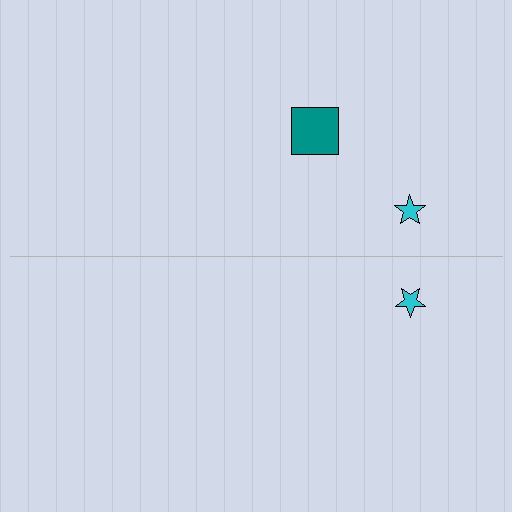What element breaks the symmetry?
A teal square is missing from the bottom side.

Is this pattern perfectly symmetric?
No, the pattern is not perfectly symmetric. A teal square is missing from the bottom side.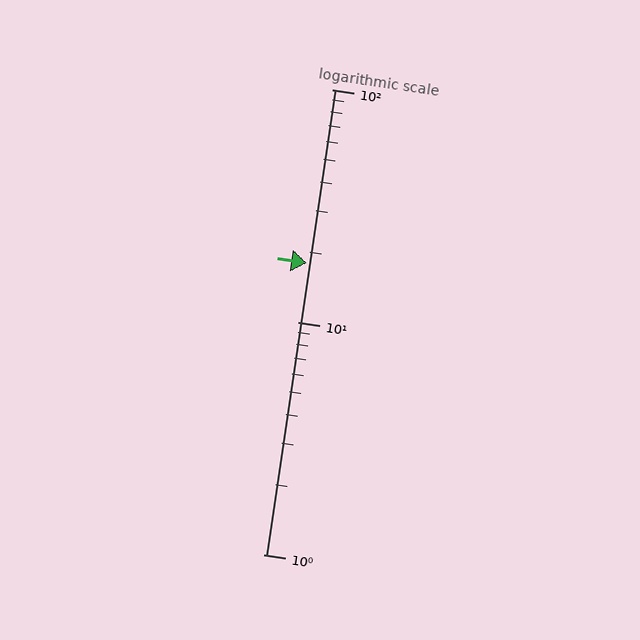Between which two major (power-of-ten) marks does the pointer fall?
The pointer is between 10 and 100.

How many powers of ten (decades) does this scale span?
The scale spans 2 decades, from 1 to 100.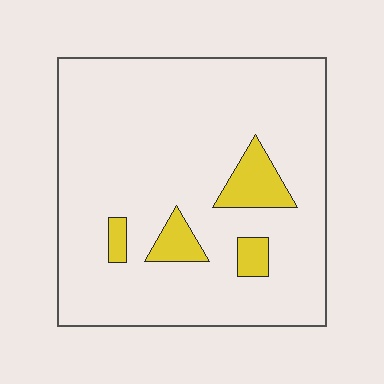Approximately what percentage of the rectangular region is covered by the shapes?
Approximately 10%.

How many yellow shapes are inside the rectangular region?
4.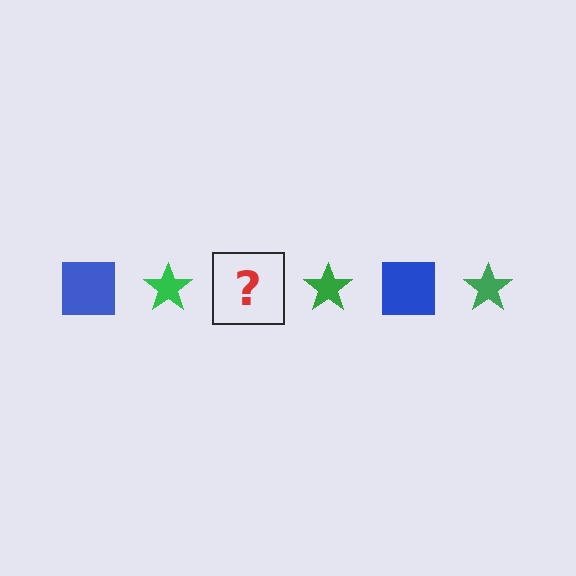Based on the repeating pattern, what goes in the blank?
The blank should be a blue square.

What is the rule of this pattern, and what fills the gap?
The rule is that the pattern alternates between blue square and green star. The gap should be filled with a blue square.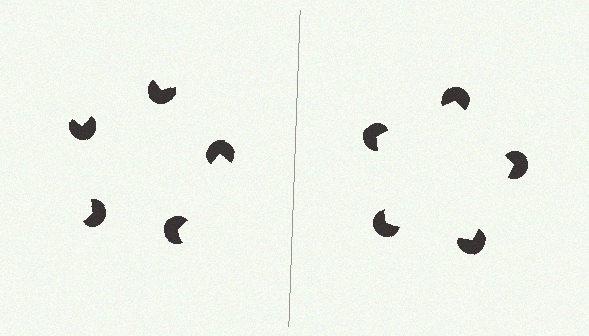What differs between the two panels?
The pac-man discs are positioned identically on both sides; only the wedge orientations differ. On the right they align to a pentagon; on the left they are misaligned.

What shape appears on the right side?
An illusory pentagon.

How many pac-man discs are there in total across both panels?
10 — 5 on each side.